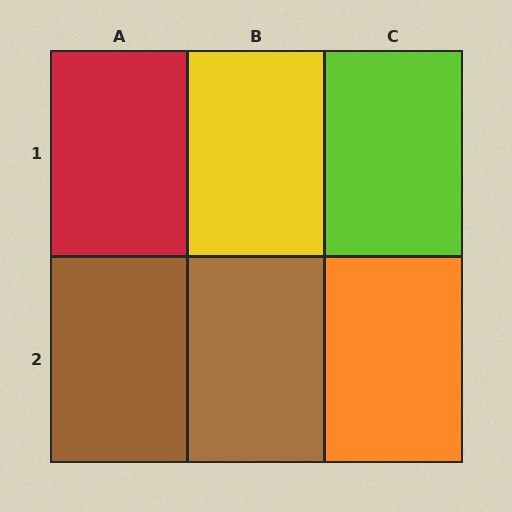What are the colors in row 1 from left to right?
Red, yellow, lime.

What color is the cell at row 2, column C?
Orange.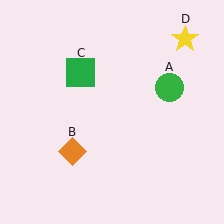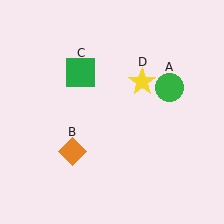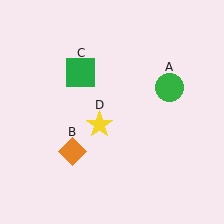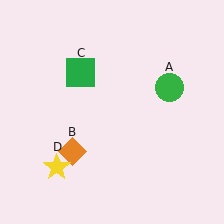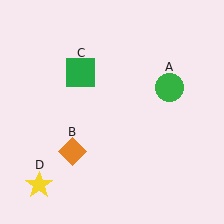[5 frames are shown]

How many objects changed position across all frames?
1 object changed position: yellow star (object D).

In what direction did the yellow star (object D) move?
The yellow star (object D) moved down and to the left.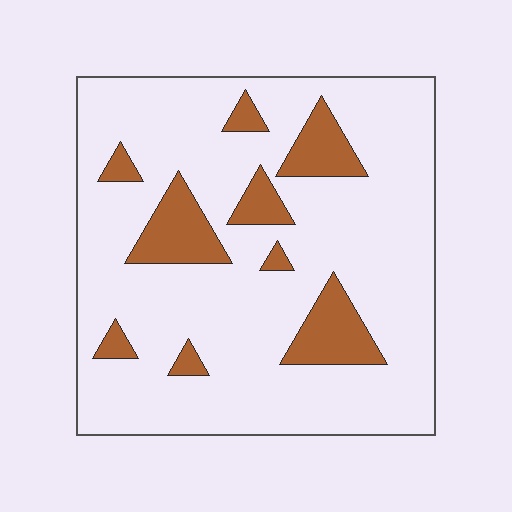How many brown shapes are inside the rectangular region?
9.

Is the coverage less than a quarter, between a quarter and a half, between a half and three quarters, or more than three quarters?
Less than a quarter.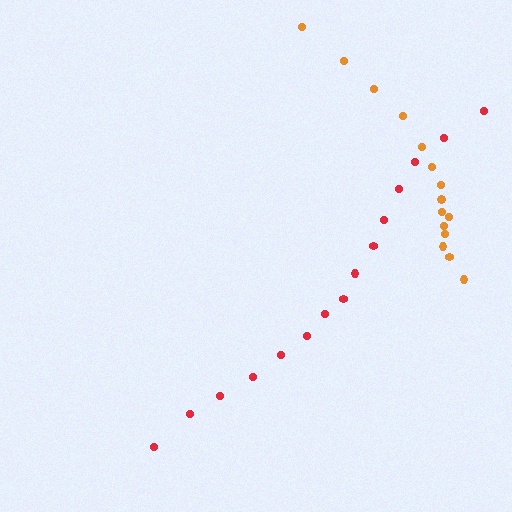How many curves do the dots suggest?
There are 2 distinct paths.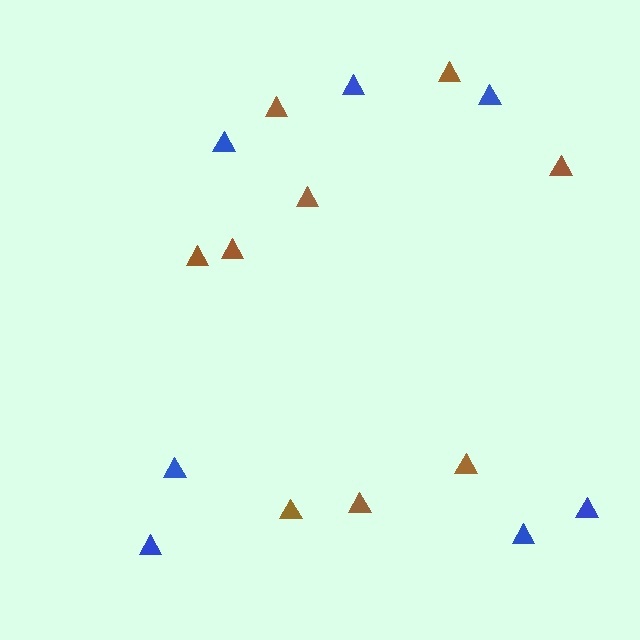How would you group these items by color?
There are 2 groups: one group of blue triangles (7) and one group of brown triangles (9).